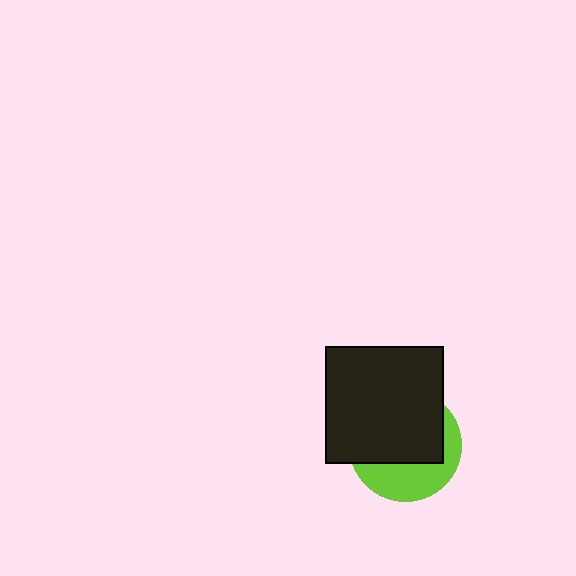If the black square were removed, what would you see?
You would see the complete lime circle.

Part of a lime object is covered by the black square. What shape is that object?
It is a circle.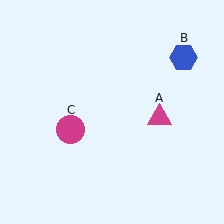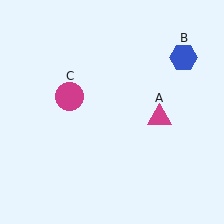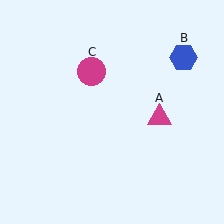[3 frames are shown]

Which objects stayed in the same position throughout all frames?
Magenta triangle (object A) and blue hexagon (object B) remained stationary.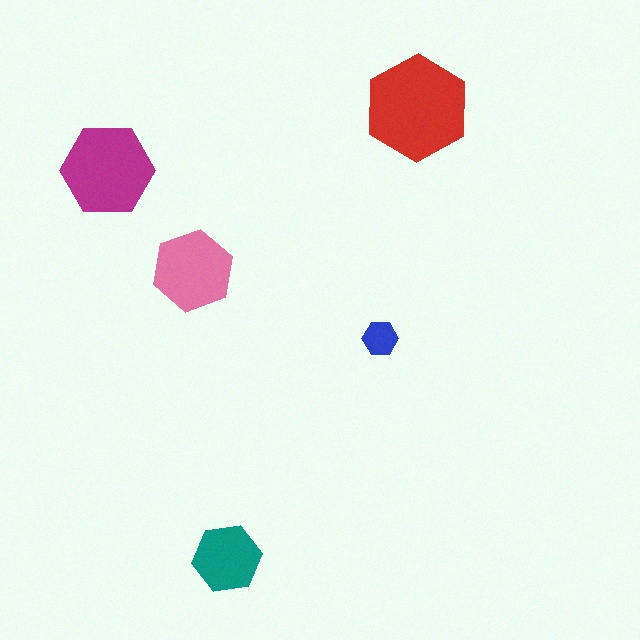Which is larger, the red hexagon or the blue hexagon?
The red one.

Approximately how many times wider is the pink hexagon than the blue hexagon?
About 2.5 times wider.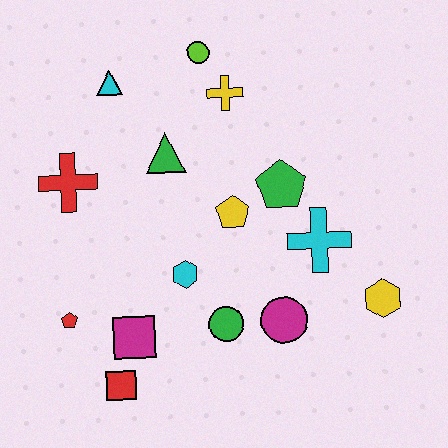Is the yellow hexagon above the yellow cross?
No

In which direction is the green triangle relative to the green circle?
The green triangle is above the green circle.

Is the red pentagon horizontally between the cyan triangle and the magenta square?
No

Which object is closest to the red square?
The magenta square is closest to the red square.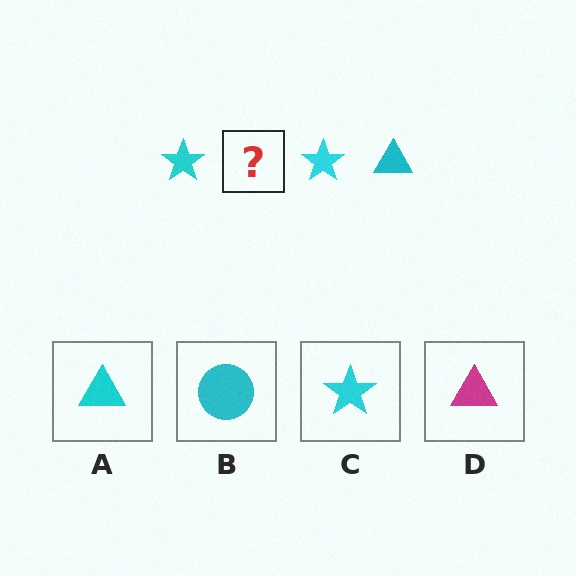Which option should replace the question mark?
Option A.